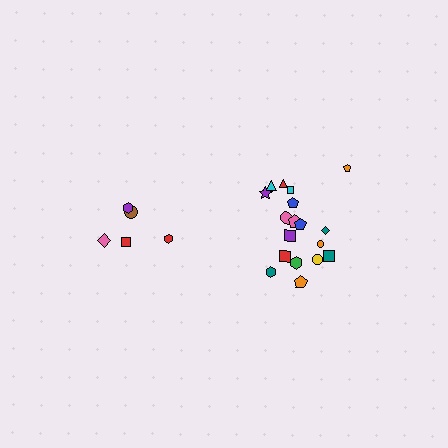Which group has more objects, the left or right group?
The right group.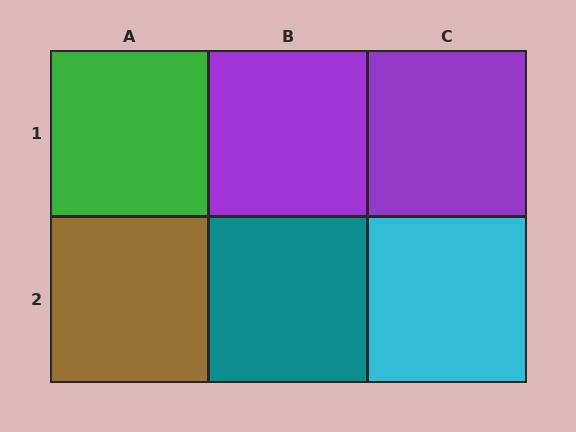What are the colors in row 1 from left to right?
Green, purple, purple.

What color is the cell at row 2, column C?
Cyan.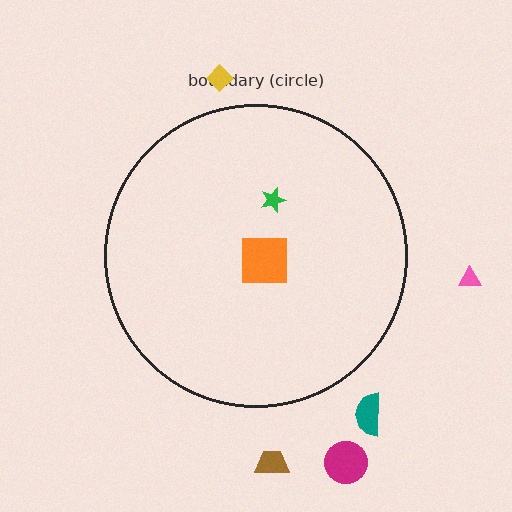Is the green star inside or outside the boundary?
Inside.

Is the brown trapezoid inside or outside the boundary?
Outside.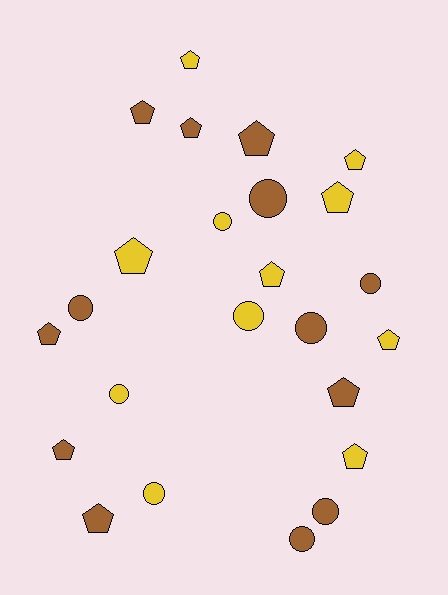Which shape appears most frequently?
Pentagon, with 14 objects.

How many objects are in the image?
There are 24 objects.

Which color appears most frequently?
Brown, with 13 objects.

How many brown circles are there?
There are 6 brown circles.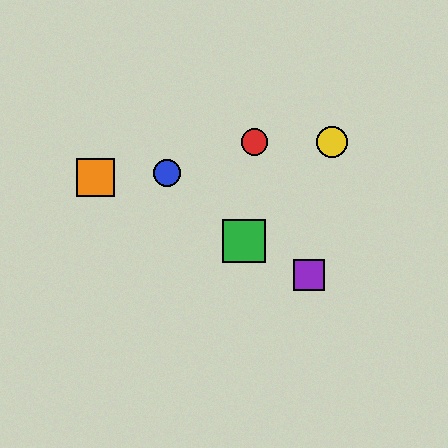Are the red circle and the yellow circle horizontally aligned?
Yes, both are at y≈142.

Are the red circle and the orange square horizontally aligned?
No, the red circle is at y≈142 and the orange square is at y≈178.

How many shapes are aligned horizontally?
2 shapes (the red circle, the yellow circle) are aligned horizontally.